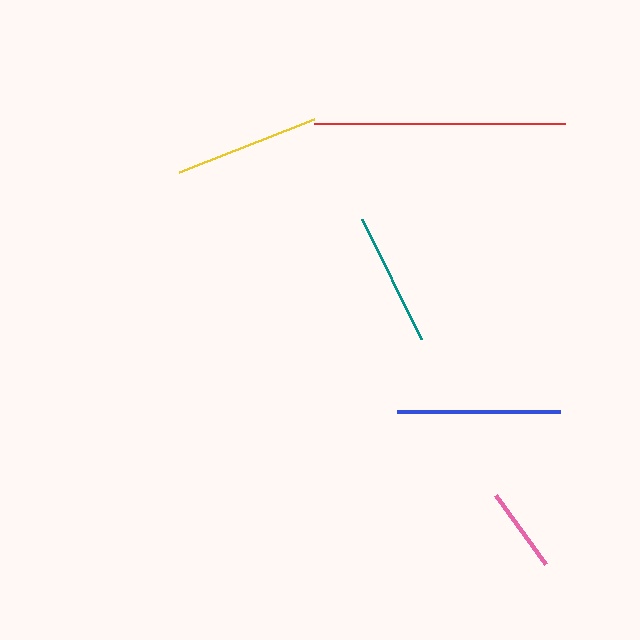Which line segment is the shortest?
The pink line is the shortest at approximately 85 pixels.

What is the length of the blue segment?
The blue segment is approximately 164 pixels long.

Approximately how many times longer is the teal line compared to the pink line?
The teal line is approximately 1.6 times the length of the pink line.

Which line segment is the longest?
The red line is the longest at approximately 251 pixels.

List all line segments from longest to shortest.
From longest to shortest: red, blue, yellow, teal, pink.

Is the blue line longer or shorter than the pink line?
The blue line is longer than the pink line.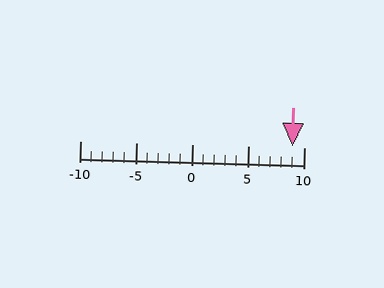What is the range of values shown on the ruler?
The ruler shows values from -10 to 10.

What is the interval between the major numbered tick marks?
The major tick marks are spaced 5 units apart.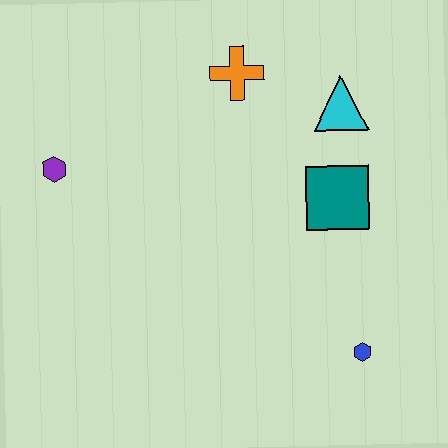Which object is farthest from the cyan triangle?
The purple hexagon is farthest from the cyan triangle.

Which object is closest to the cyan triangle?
The teal square is closest to the cyan triangle.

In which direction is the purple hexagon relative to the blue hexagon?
The purple hexagon is to the left of the blue hexagon.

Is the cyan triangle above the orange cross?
No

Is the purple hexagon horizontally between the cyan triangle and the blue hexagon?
No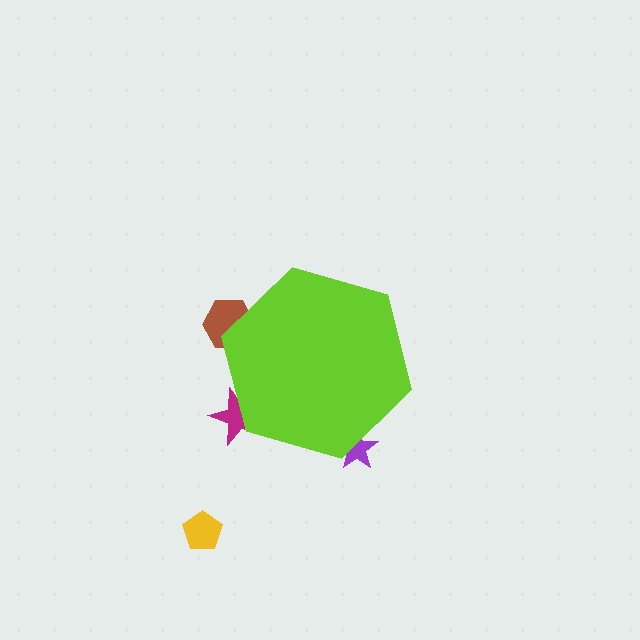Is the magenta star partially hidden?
Yes, the magenta star is partially hidden behind the lime hexagon.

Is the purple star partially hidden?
Yes, the purple star is partially hidden behind the lime hexagon.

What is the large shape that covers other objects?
A lime hexagon.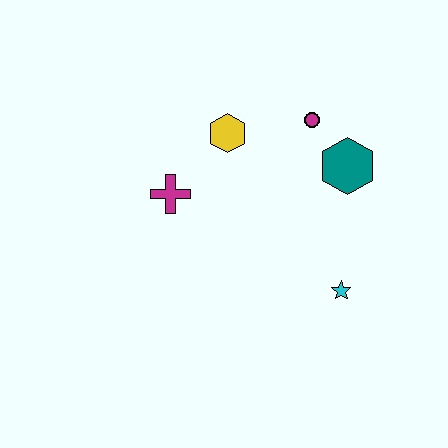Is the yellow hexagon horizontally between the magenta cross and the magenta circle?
Yes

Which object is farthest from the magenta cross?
The cyan star is farthest from the magenta cross.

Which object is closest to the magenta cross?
The yellow hexagon is closest to the magenta cross.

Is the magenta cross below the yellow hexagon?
Yes